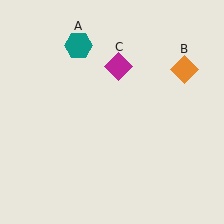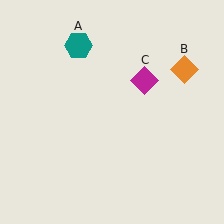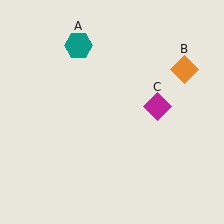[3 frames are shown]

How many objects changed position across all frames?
1 object changed position: magenta diamond (object C).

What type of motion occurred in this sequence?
The magenta diamond (object C) rotated clockwise around the center of the scene.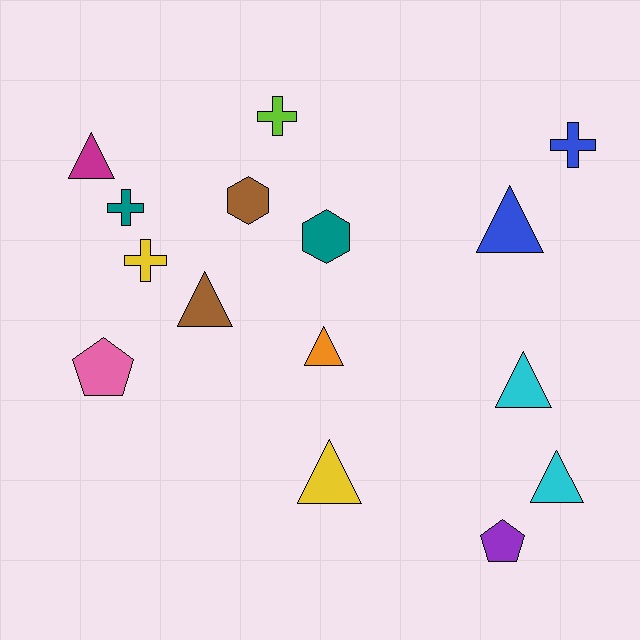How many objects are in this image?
There are 15 objects.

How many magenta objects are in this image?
There is 1 magenta object.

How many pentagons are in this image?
There are 2 pentagons.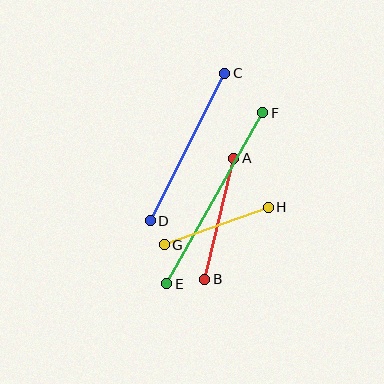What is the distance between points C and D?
The distance is approximately 165 pixels.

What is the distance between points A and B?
The distance is approximately 125 pixels.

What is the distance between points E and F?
The distance is approximately 196 pixels.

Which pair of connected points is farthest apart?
Points E and F are farthest apart.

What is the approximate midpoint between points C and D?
The midpoint is at approximately (187, 147) pixels.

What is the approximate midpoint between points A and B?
The midpoint is at approximately (219, 219) pixels.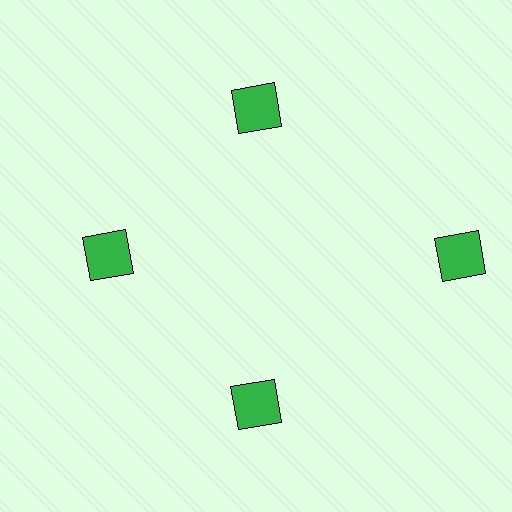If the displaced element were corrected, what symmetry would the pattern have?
It would have 4-fold rotational symmetry — the pattern would map onto itself every 90 degrees.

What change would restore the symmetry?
The symmetry would be restored by moving it inward, back onto the ring so that all 4 squares sit at equal angles and equal distance from the center.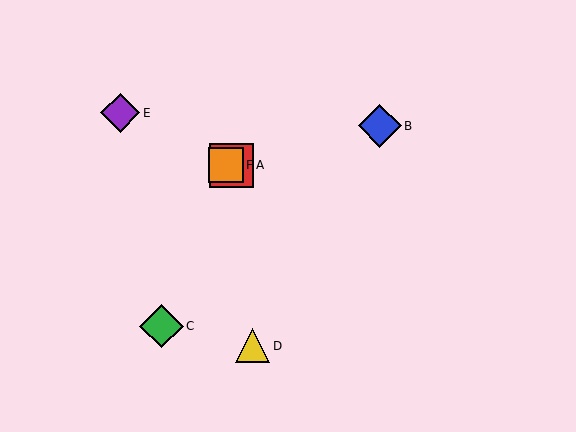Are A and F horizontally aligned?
Yes, both are at y≈165.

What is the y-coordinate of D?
Object D is at y≈346.